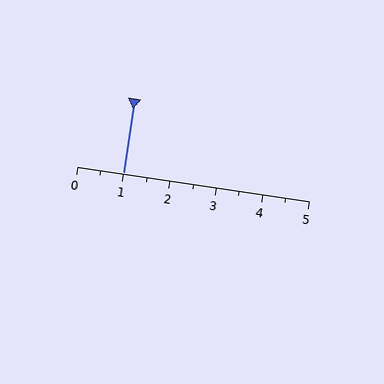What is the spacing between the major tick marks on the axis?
The major ticks are spaced 1 apart.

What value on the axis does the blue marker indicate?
The marker indicates approximately 1.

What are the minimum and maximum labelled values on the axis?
The axis runs from 0 to 5.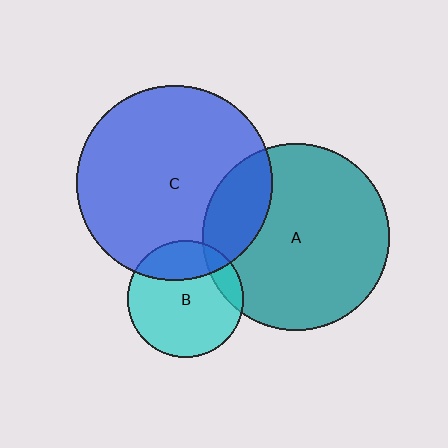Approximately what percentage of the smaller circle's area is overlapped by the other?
Approximately 15%.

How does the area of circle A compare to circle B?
Approximately 2.6 times.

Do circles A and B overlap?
Yes.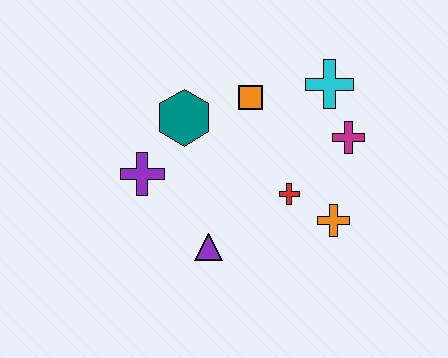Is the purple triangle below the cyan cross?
Yes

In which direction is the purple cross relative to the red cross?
The purple cross is to the left of the red cross.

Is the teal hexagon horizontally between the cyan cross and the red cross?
No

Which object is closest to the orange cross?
The red cross is closest to the orange cross.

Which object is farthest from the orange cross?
The purple cross is farthest from the orange cross.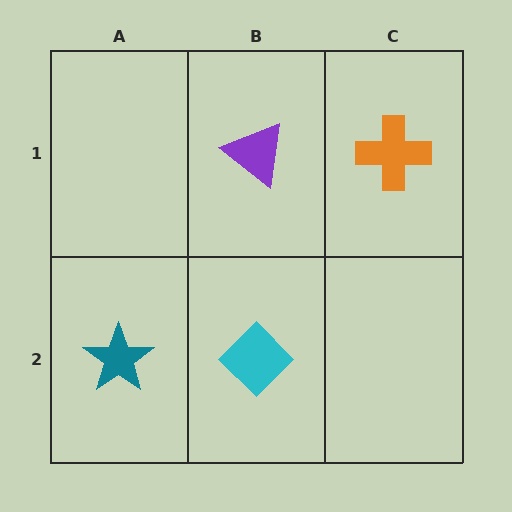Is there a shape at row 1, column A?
No, that cell is empty.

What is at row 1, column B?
A purple triangle.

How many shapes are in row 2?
2 shapes.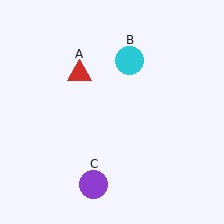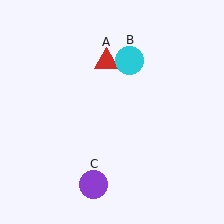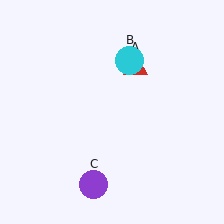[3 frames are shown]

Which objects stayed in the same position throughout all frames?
Cyan circle (object B) and purple circle (object C) remained stationary.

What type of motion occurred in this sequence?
The red triangle (object A) rotated clockwise around the center of the scene.